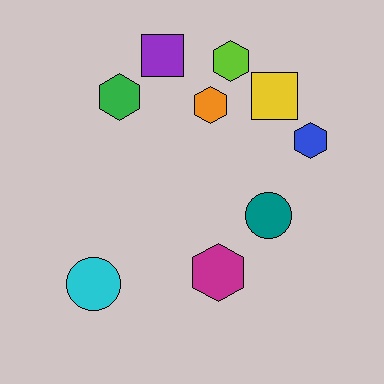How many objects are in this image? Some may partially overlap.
There are 9 objects.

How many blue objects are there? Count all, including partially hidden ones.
There is 1 blue object.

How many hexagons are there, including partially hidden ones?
There are 5 hexagons.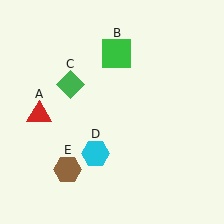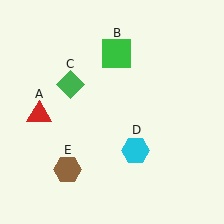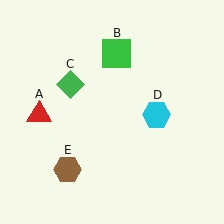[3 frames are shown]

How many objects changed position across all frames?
1 object changed position: cyan hexagon (object D).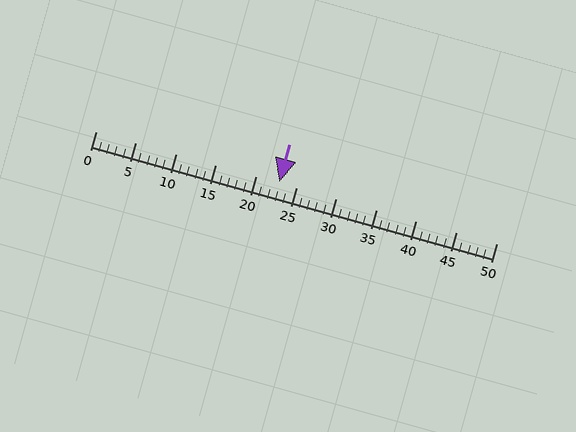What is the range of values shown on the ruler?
The ruler shows values from 0 to 50.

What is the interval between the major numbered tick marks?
The major tick marks are spaced 5 units apart.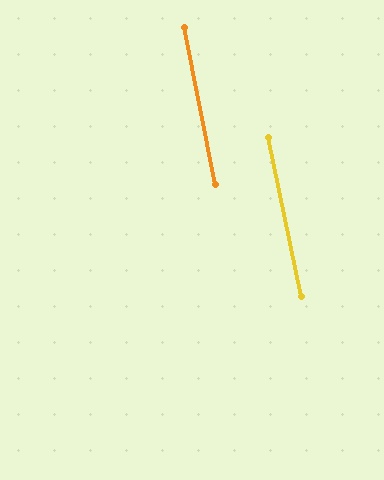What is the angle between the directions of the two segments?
Approximately 0 degrees.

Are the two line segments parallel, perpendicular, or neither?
Parallel — their directions differ by only 0.4°.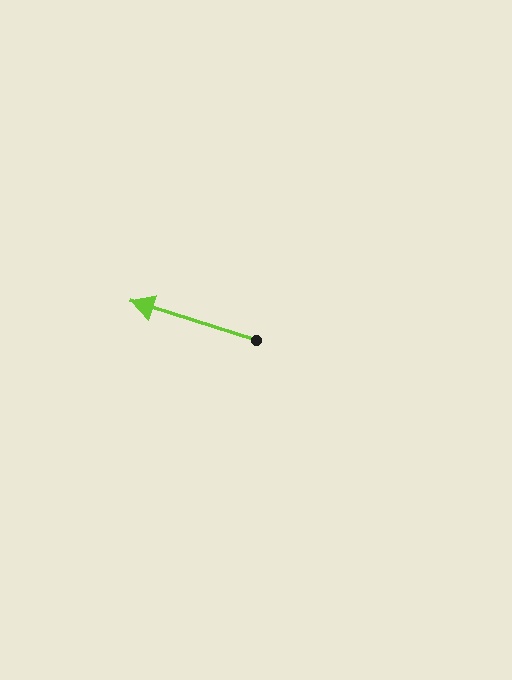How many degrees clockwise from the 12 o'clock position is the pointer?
Approximately 287 degrees.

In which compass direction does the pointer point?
West.